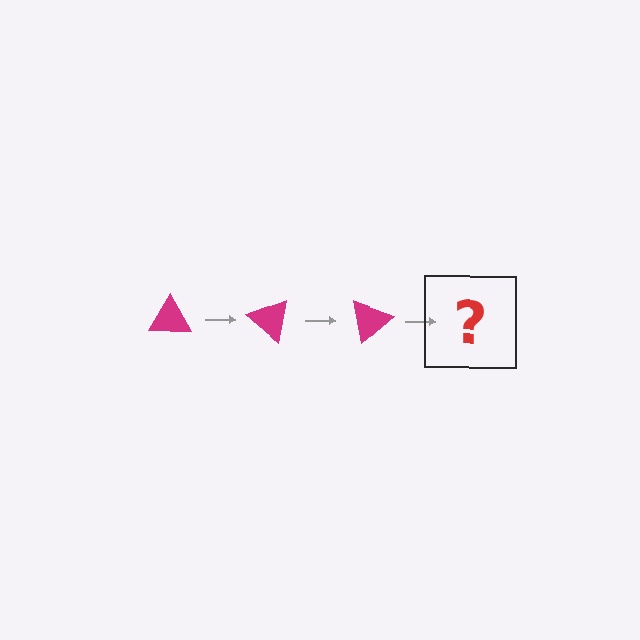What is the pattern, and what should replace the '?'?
The pattern is that the triangle rotates 40 degrees each step. The '?' should be a magenta triangle rotated 120 degrees.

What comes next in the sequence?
The next element should be a magenta triangle rotated 120 degrees.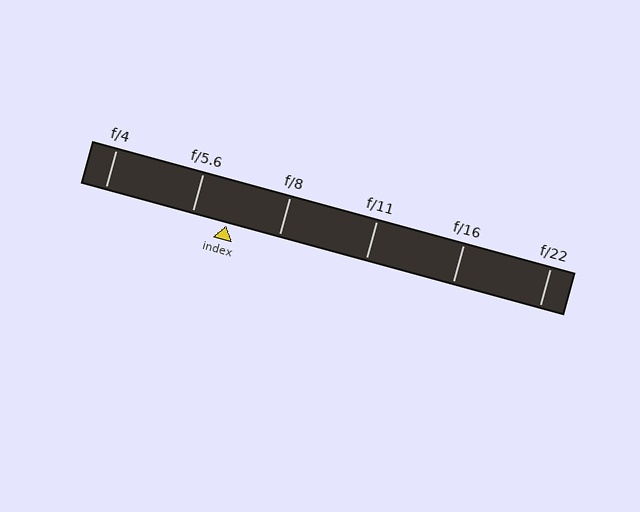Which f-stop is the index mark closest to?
The index mark is closest to f/5.6.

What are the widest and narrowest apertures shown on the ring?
The widest aperture shown is f/4 and the narrowest is f/22.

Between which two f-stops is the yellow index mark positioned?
The index mark is between f/5.6 and f/8.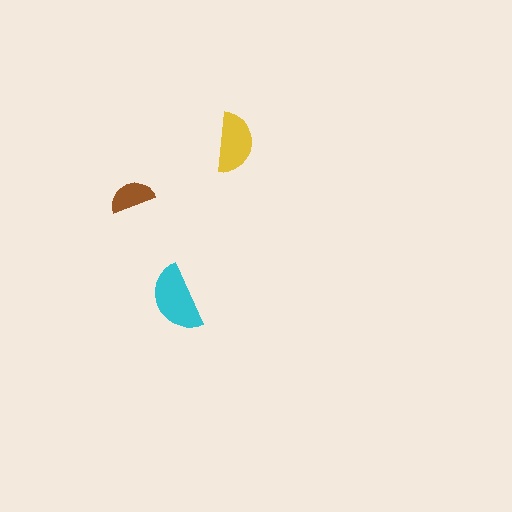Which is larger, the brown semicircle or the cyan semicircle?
The cyan one.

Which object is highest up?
The yellow semicircle is topmost.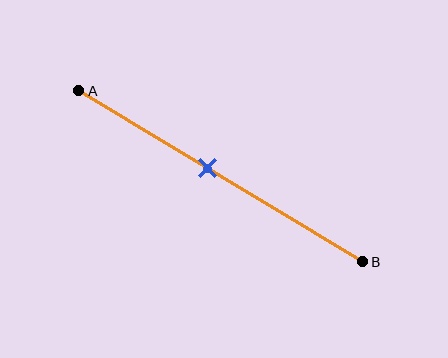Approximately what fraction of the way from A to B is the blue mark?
The blue mark is approximately 45% of the way from A to B.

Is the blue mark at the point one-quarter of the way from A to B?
No, the mark is at about 45% from A, not at the 25% one-quarter point.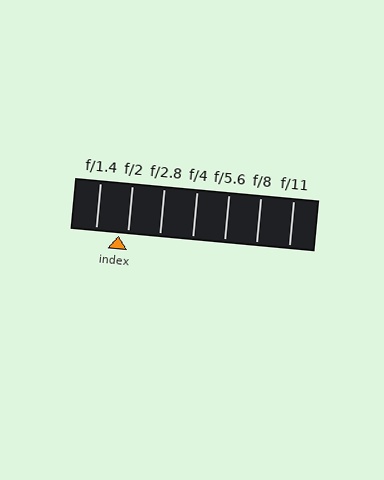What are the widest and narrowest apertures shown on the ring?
The widest aperture shown is f/1.4 and the narrowest is f/11.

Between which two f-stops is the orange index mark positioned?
The index mark is between f/1.4 and f/2.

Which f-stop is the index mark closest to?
The index mark is closest to f/2.